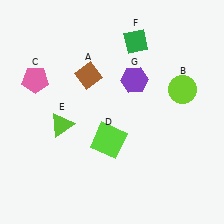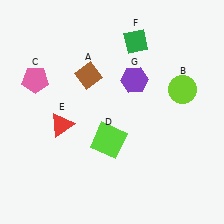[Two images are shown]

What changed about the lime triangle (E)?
In Image 1, E is lime. In Image 2, it changed to red.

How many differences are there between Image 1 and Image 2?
There is 1 difference between the two images.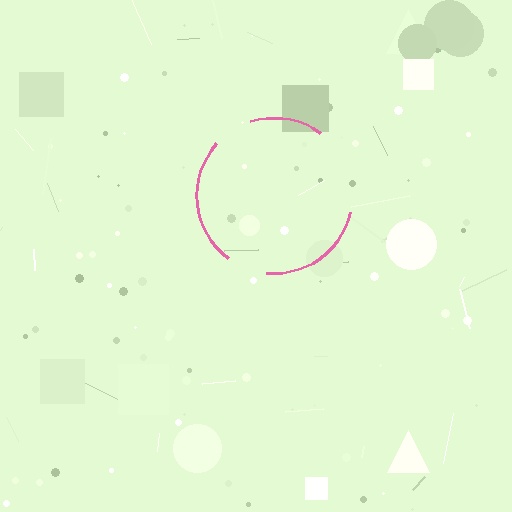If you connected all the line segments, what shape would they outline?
They would outline a circle.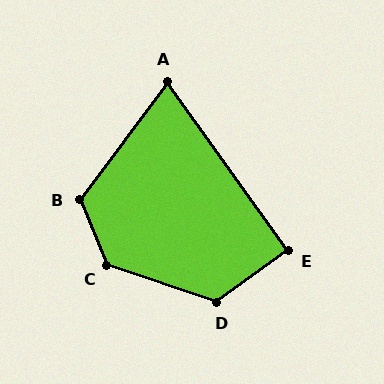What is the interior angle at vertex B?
Approximately 121 degrees (obtuse).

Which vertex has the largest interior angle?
C, at approximately 131 degrees.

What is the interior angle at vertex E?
Approximately 90 degrees (approximately right).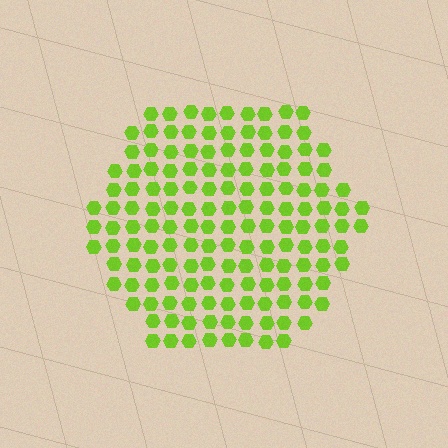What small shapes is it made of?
It is made of small hexagons.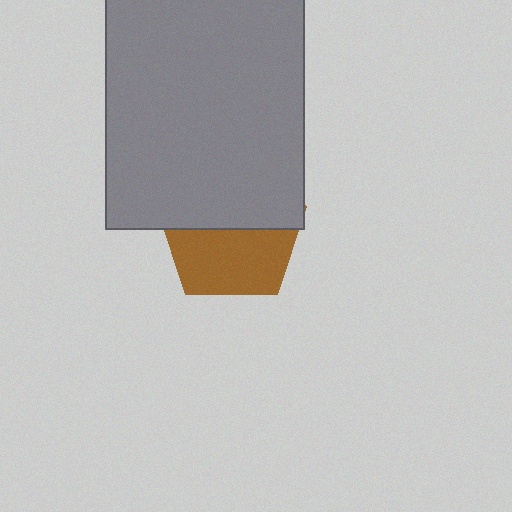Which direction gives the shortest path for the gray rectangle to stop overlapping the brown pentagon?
Moving up gives the shortest separation.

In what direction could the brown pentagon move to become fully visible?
The brown pentagon could move down. That would shift it out from behind the gray rectangle entirely.